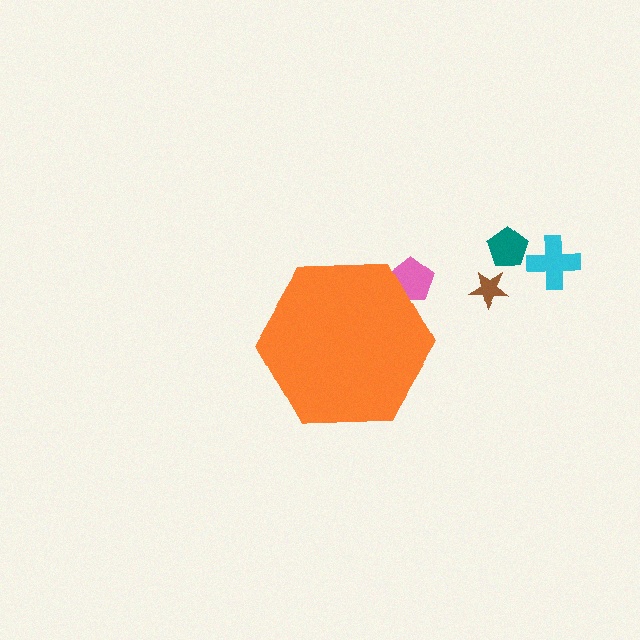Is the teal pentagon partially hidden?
No, the teal pentagon is fully visible.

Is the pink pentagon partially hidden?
Yes, the pink pentagon is partially hidden behind the orange hexagon.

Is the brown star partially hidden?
No, the brown star is fully visible.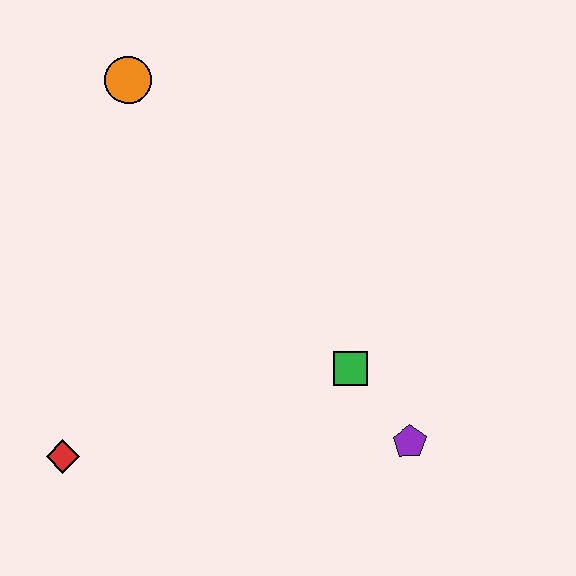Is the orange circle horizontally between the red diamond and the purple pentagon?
Yes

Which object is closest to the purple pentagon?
The green square is closest to the purple pentagon.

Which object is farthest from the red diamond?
The orange circle is farthest from the red diamond.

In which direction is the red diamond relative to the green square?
The red diamond is to the left of the green square.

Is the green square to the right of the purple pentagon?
No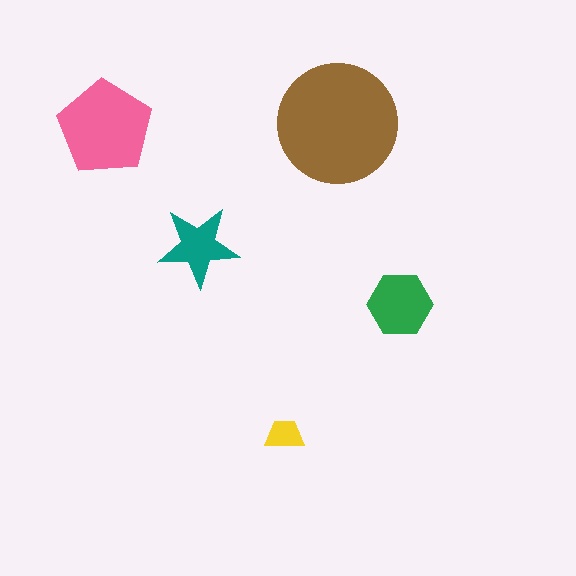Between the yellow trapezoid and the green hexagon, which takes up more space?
The green hexagon.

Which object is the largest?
The brown circle.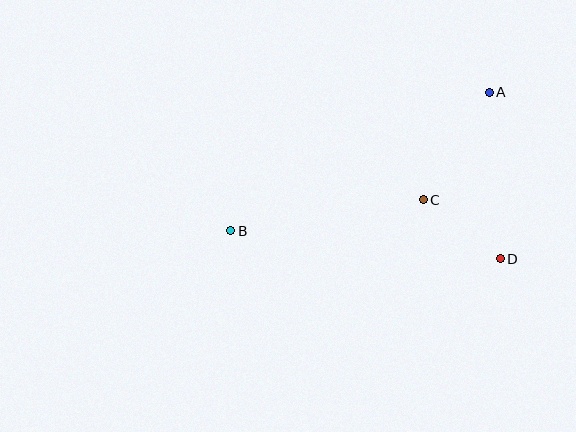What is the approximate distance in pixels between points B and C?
The distance between B and C is approximately 195 pixels.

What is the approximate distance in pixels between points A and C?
The distance between A and C is approximately 126 pixels.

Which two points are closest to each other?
Points C and D are closest to each other.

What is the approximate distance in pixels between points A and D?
The distance between A and D is approximately 167 pixels.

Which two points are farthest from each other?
Points A and B are farthest from each other.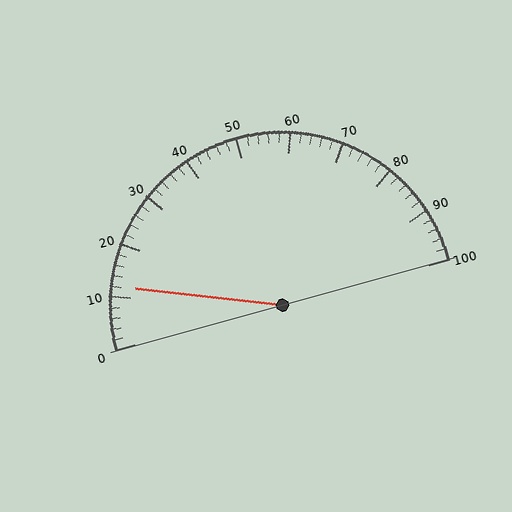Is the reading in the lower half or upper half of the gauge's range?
The reading is in the lower half of the range (0 to 100).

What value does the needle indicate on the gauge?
The needle indicates approximately 12.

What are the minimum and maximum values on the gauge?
The gauge ranges from 0 to 100.